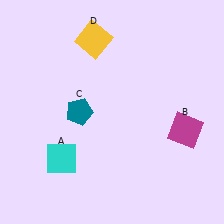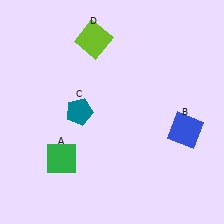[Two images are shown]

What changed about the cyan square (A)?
In Image 1, A is cyan. In Image 2, it changed to green.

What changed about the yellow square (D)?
In Image 1, D is yellow. In Image 2, it changed to lime.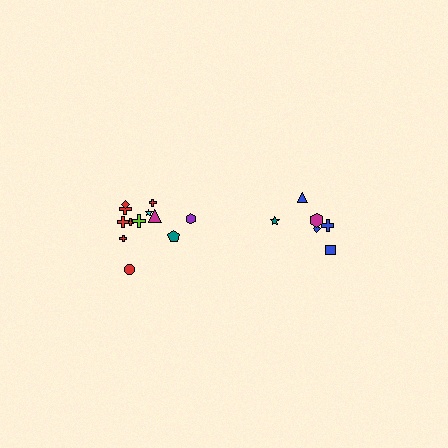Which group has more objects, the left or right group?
The left group.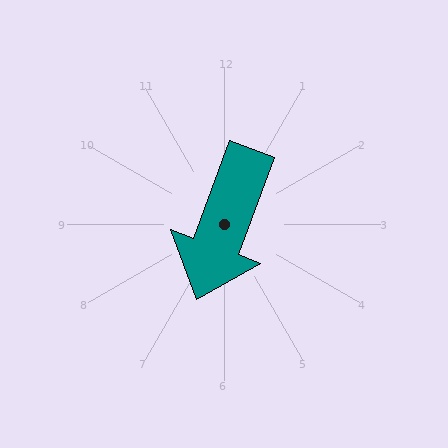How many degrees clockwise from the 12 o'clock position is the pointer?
Approximately 200 degrees.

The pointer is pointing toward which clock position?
Roughly 7 o'clock.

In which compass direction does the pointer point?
South.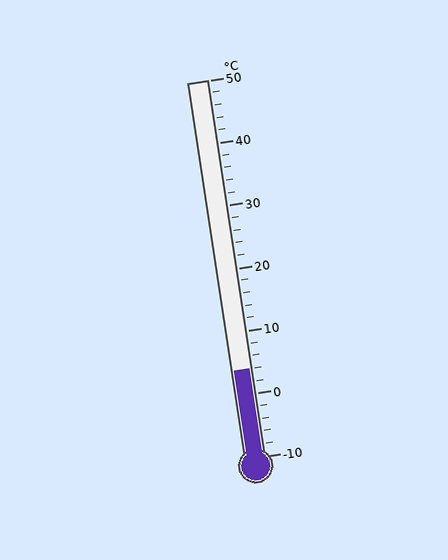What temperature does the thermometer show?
The thermometer shows approximately 4°C.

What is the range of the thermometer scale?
The thermometer scale ranges from -10°C to 50°C.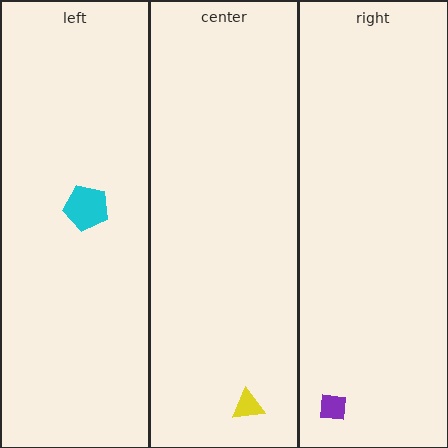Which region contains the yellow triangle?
The center region.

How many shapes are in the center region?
1.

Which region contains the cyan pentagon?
The left region.